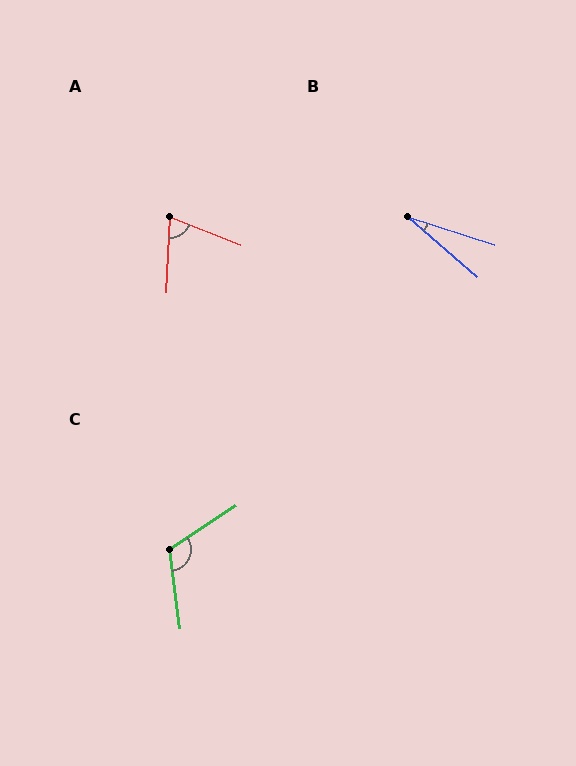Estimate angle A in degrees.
Approximately 71 degrees.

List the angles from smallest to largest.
B (23°), A (71°), C (116°).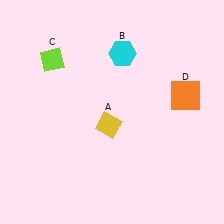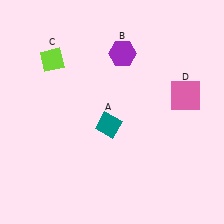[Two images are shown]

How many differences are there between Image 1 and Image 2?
There are 3 differences between the two images.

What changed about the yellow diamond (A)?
In Image 1, A is yellow. In Image 2, it changed to teal.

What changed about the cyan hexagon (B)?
In Image 1, B is cyan. In Image 2, it changed to purple.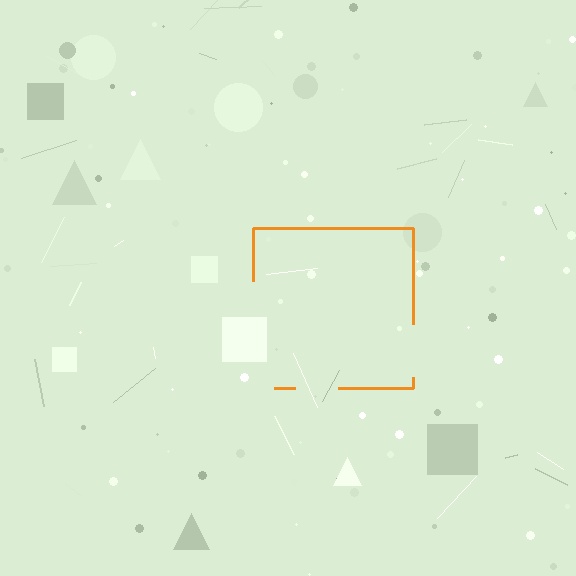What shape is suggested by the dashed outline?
The dashed outline suggests a square.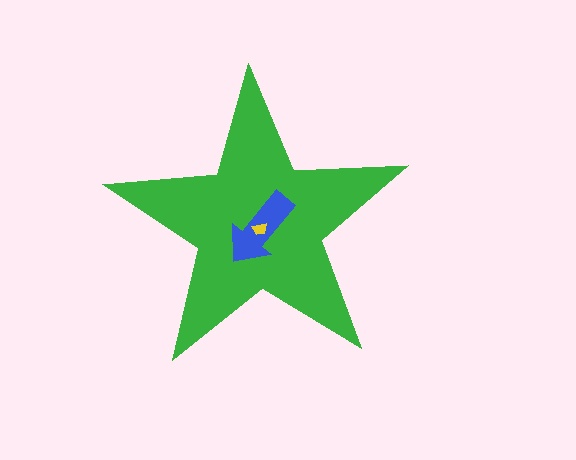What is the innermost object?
The yellow trapezoid.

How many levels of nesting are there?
3.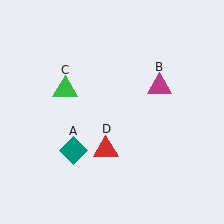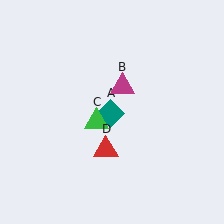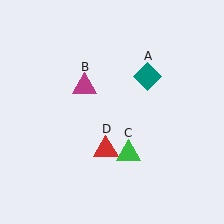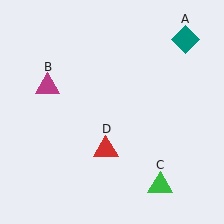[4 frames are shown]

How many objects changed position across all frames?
3 objects changed position: teal diamond (object A), magenta triangle (object B), green triangle (object C).